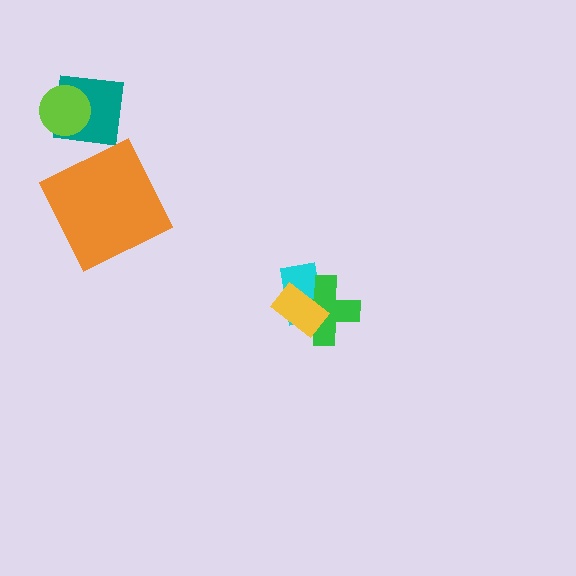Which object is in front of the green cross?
The yellow rectangle is in front of the green cross.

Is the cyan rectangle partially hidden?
Yes, it is partially covered by another shape.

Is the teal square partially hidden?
Yes, it is partially covered by another shape.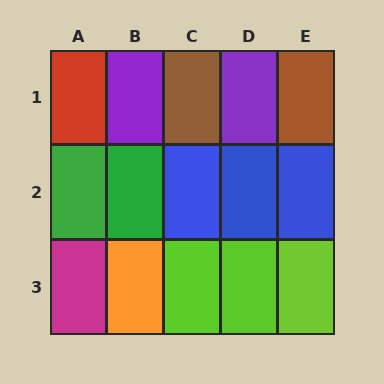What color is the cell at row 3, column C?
Lime.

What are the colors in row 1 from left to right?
Red, purple, brown, purple, brown.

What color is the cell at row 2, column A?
Green.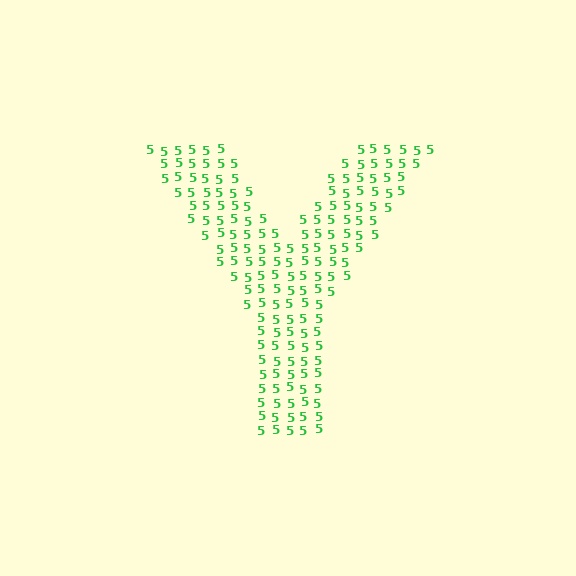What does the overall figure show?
The overall figure shows the letter Y.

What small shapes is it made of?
It is made of small digit 5's.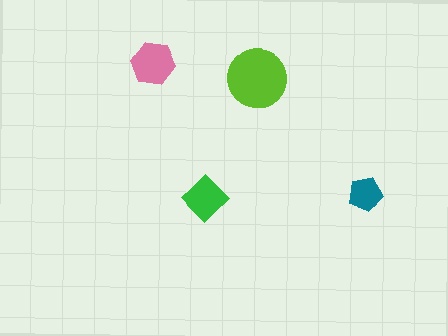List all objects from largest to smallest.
The lime circle, the pink hexagon, the green diamond, the teal pentagon.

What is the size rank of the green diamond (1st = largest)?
3rd.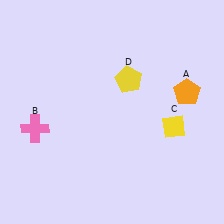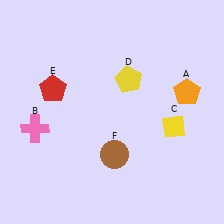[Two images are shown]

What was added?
A red pentagon (E), a brown circle (F) were added in Image 2.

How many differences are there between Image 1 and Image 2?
There are 2 differences between the two images.